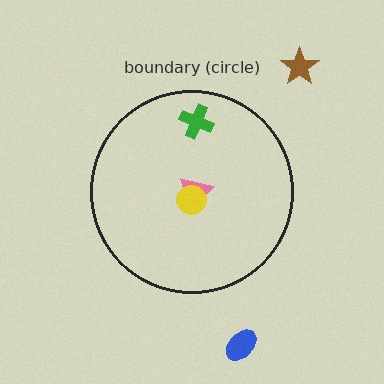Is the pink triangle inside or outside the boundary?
Inside.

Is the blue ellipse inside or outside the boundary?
Outside.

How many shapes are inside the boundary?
3 inside, 2 outside.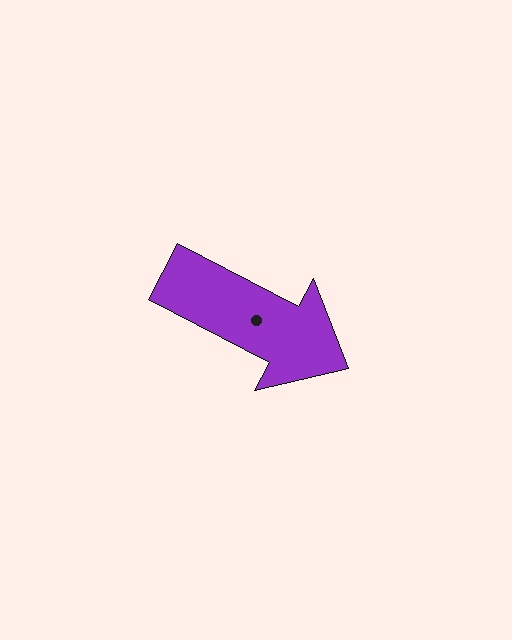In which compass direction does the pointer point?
Southeast.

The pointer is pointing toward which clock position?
Roughly 4 o'clock.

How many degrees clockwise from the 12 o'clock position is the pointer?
Approximately 118 degrees.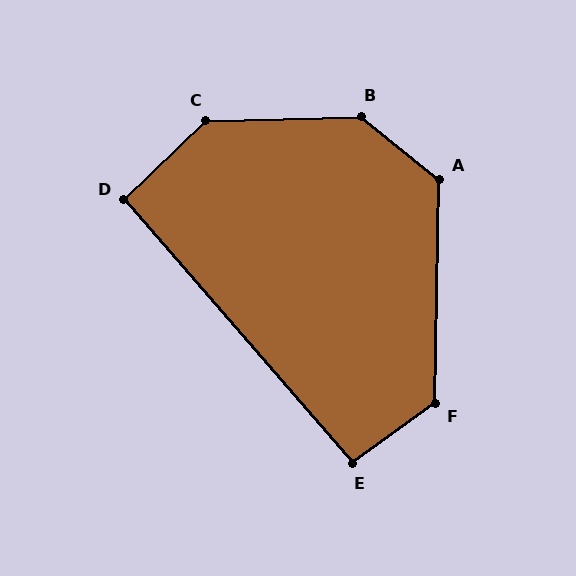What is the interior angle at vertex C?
Approximately 138 degrees (obtuse).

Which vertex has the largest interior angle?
B, at approximately 140 degrees.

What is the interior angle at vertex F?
Approximately 127 degrees (obtuse).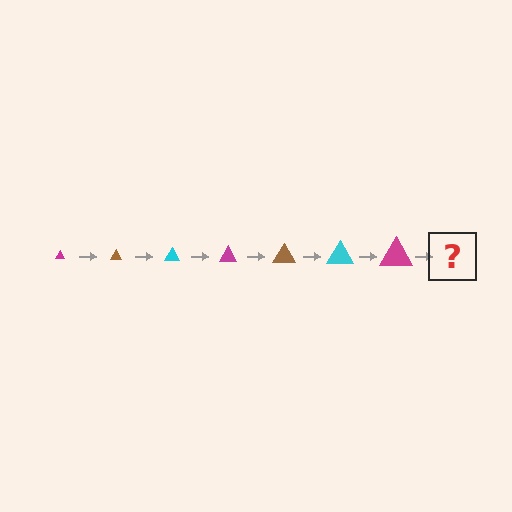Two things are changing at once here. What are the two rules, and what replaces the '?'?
The two rules are that the triangle grows larger each step and the color cycles through magenta, brown, and cyan. The '?' should be a brown triangle, larger than the previous one.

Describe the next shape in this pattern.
It should be a brown triangle, larger than the previous one.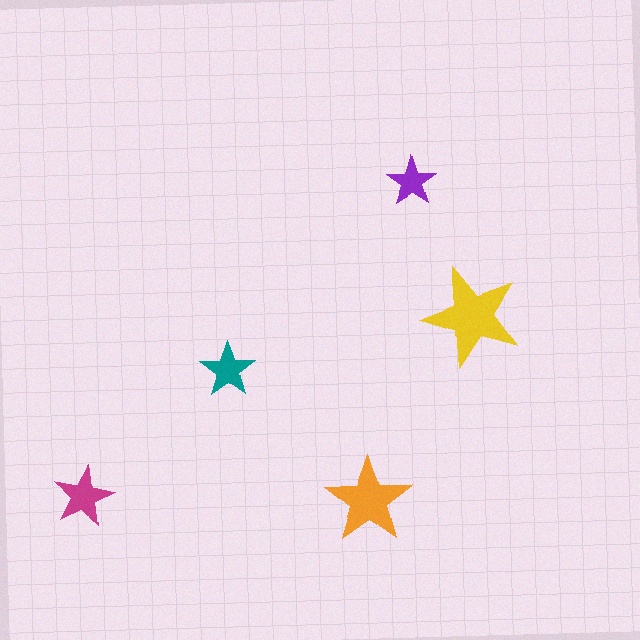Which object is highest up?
The purple star is topmost.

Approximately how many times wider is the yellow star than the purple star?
About 2 times wider.